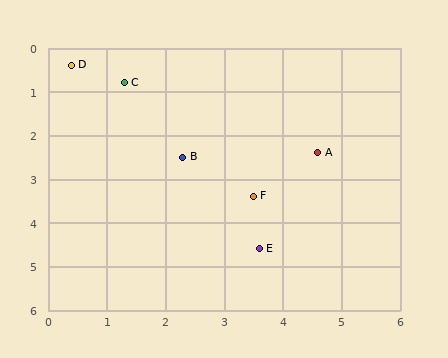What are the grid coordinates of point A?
Point A is at approximately (4.6, 2.4).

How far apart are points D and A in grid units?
Points D and A are about 4.7 grid units apart.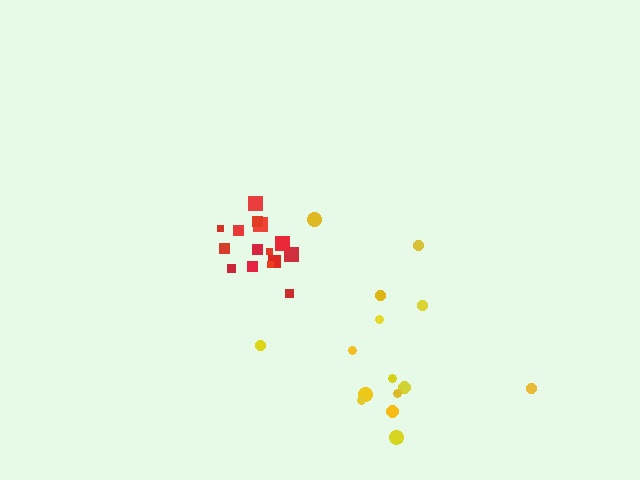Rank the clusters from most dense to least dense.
red, yellow.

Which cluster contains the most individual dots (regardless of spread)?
Yellow (15).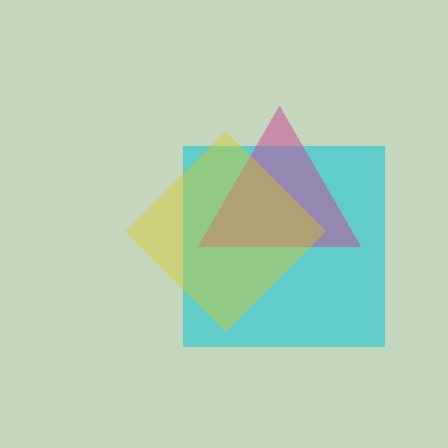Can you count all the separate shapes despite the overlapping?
Yes, there are 3 separate shapes.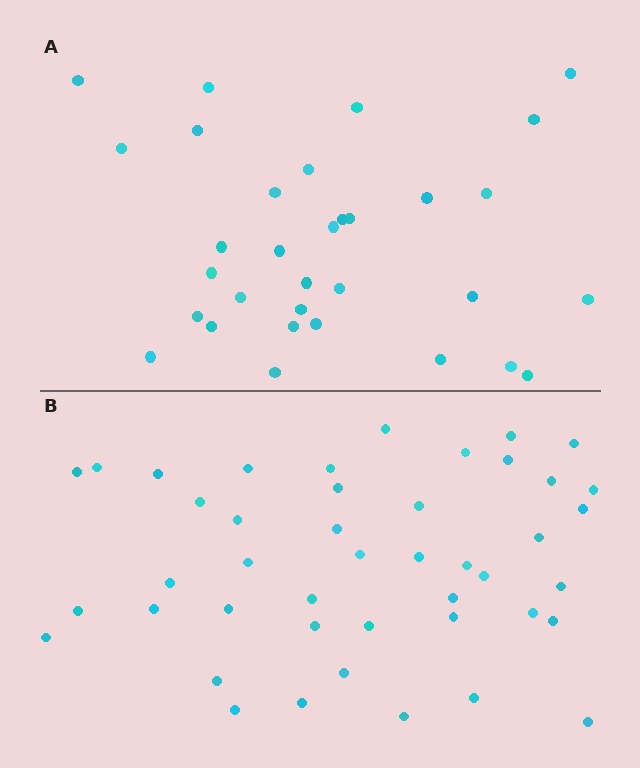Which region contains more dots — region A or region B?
Region B (the bottom region) has more dots.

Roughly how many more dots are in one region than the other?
Region B has roughly 12 or so more dots than region A.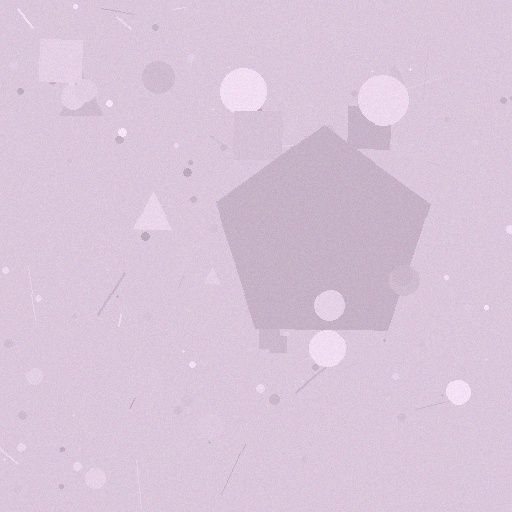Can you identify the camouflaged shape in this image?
The camouflaged shape is a pentagon.